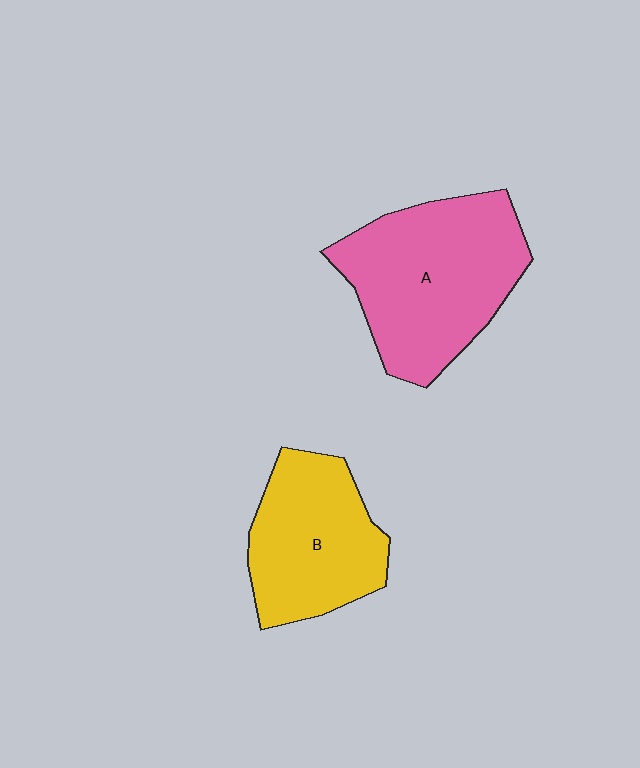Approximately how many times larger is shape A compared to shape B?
Approximately 1.3 times.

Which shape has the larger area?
Shape A (pink).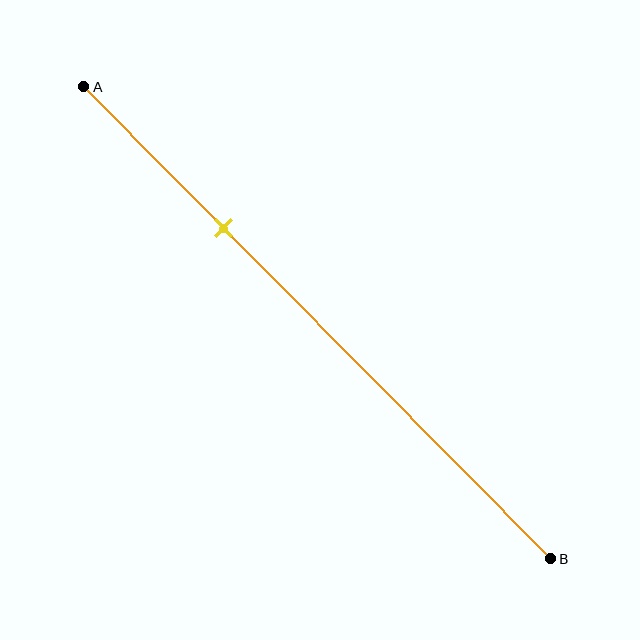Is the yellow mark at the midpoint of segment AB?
No, the mark is at about 30% from A, not at the 50% midpoint.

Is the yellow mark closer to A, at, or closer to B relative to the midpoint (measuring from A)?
The yellow mark is closer to point A than the midpoint of segment AB.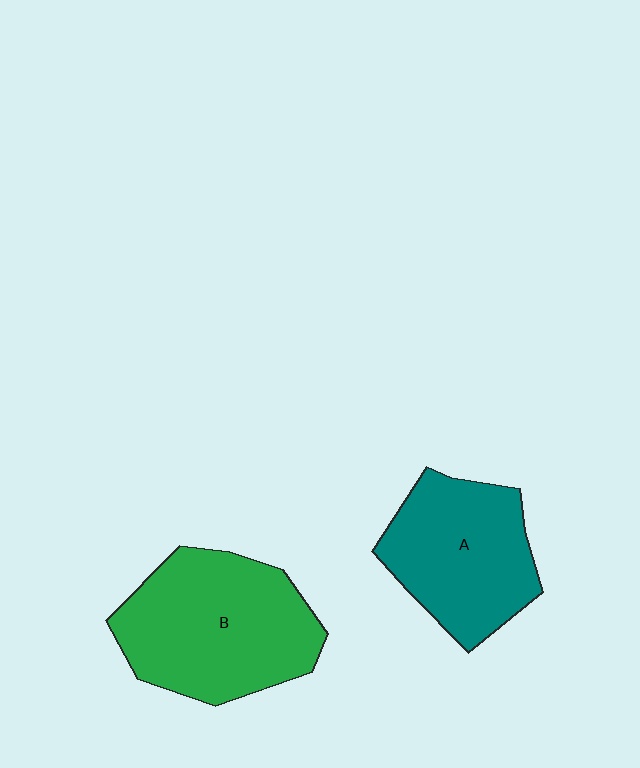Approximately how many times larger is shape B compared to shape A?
Approximately 1.2 times.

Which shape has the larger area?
Shape B (green).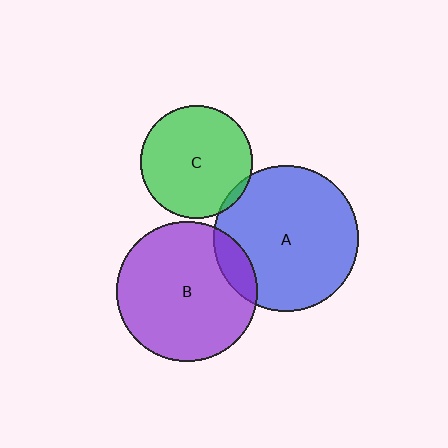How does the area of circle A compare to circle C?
Approximately 1.7 times.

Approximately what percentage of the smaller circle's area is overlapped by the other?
Approximately 5%.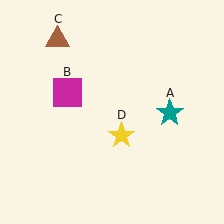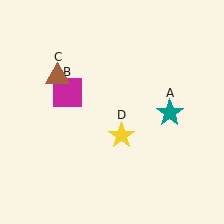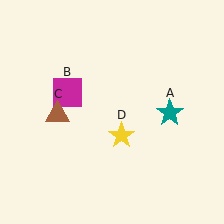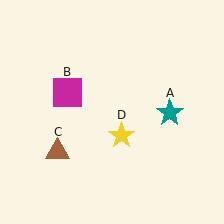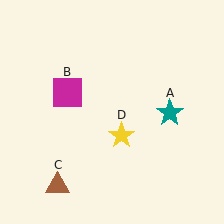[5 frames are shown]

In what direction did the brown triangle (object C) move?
The brown triangle (object C) moved down.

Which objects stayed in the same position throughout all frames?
Teal star (object A) and magenta square (object B) and yellow star (object D) remained stationary.